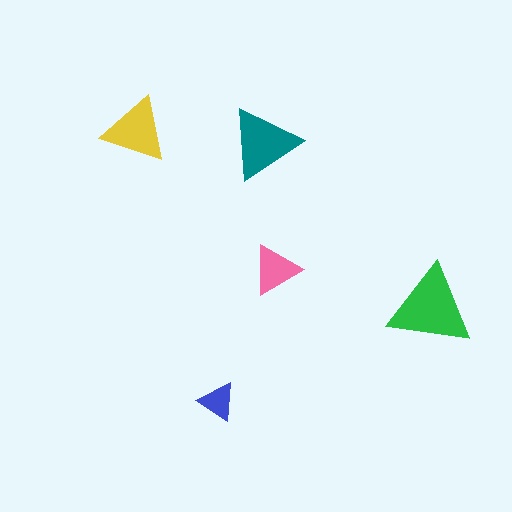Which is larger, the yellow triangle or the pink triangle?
The yellow one.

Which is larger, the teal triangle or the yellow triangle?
The teal one.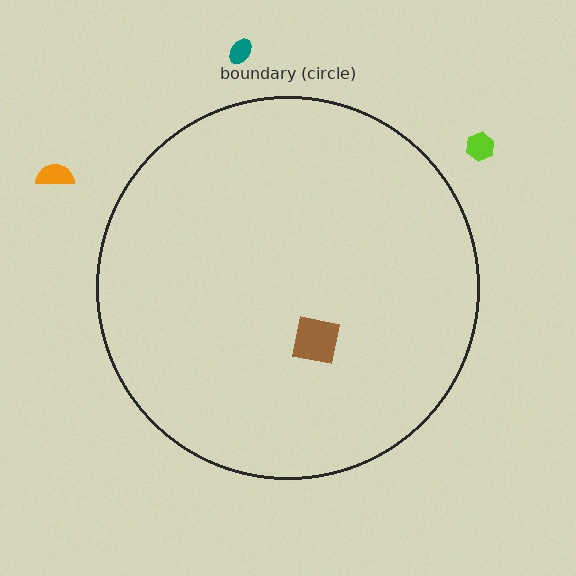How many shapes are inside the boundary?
1 inside, 3 outside.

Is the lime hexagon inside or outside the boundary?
Outside.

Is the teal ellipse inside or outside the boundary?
Outside.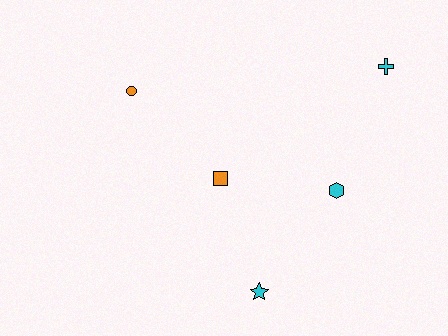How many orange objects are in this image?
There are 2 orange objects.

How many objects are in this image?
There are 5 objects.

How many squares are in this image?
There is 1 square.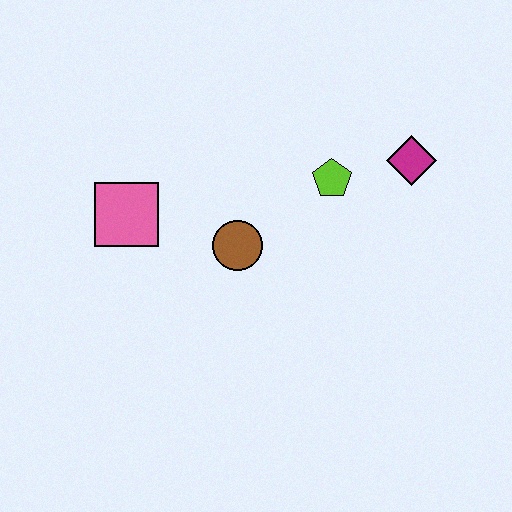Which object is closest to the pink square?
The brown circle is closest to the pink square.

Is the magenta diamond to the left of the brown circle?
No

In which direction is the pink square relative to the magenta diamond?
The pink square is to the left of the magenta diamond.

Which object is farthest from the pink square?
The magenta diamond is farthest from the pink square.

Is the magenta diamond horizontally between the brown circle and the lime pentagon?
No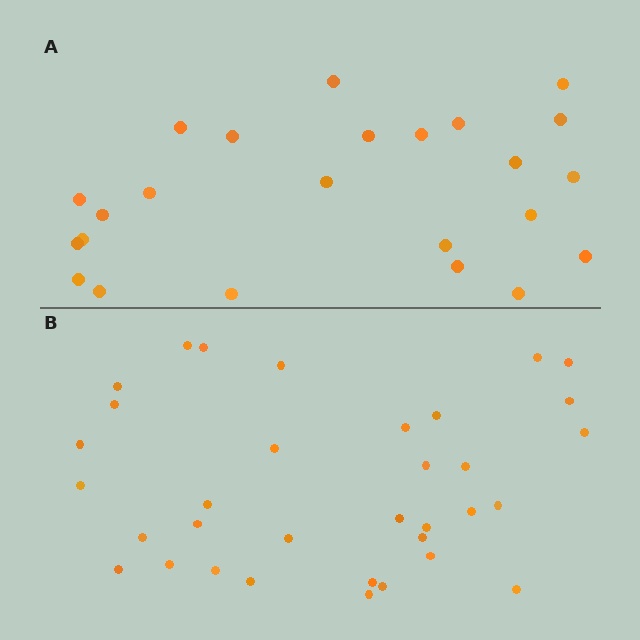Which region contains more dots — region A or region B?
Region B (the bottom region) has more dots.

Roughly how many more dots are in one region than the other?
Region B has roughly 10 or so more dots than region A.